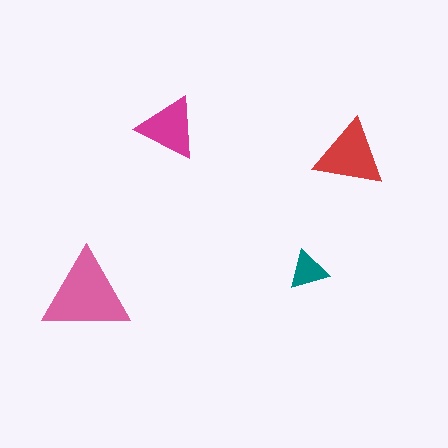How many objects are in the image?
There are 4 objects in the image.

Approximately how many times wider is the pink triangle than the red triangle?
About 1.5 times wider.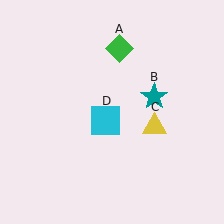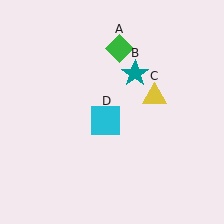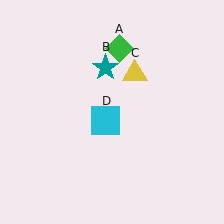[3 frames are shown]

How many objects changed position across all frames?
2 objects changed position: teal star (object B), yellow triangle (object C).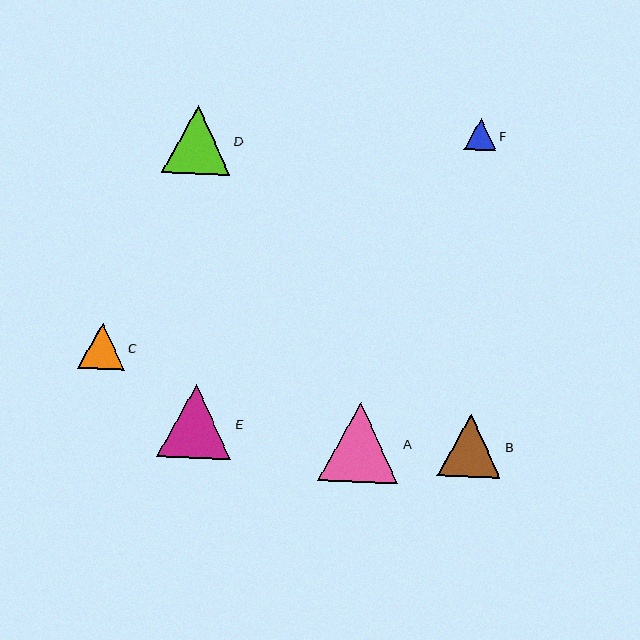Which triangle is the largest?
Triangle A is the largest with a size of approximately 80 pixels.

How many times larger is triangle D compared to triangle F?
Triangle D is approximately 2.1 times the size of triangle F.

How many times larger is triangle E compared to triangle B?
Triangle E is approximately 1.2 times the size of triangle B.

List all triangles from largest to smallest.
From largest to smallest: A, E, D, B, C, F.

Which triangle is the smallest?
Triangle F is the smallest with a size of approximately 32 pixels.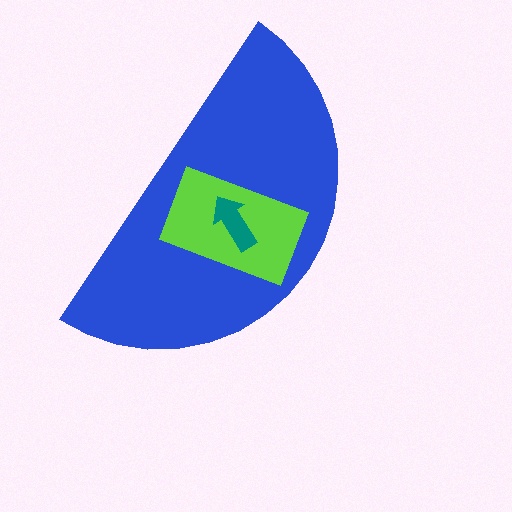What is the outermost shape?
The blue semicircle.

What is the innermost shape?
The teal arrow.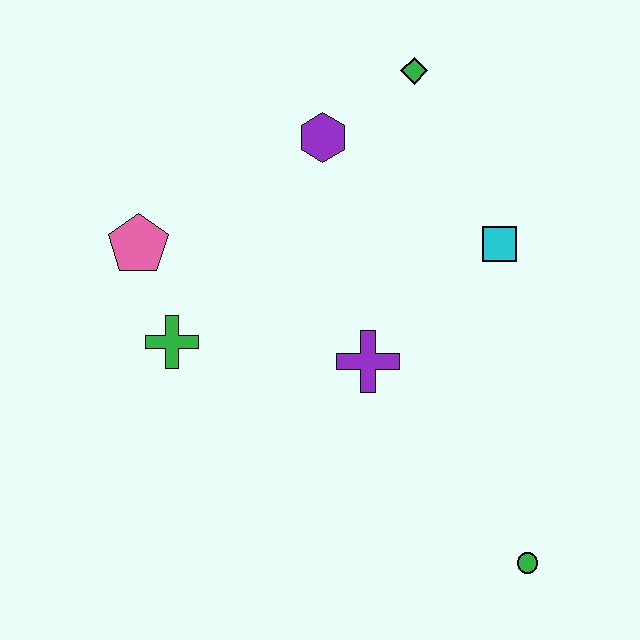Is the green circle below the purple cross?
Yes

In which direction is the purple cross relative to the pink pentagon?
The purple cross is to the right of the pink pentagon.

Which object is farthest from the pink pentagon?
The green circle is farthest from the pink pentagon.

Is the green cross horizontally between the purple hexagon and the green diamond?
No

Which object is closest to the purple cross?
The cyan square is closest to the purple cross.